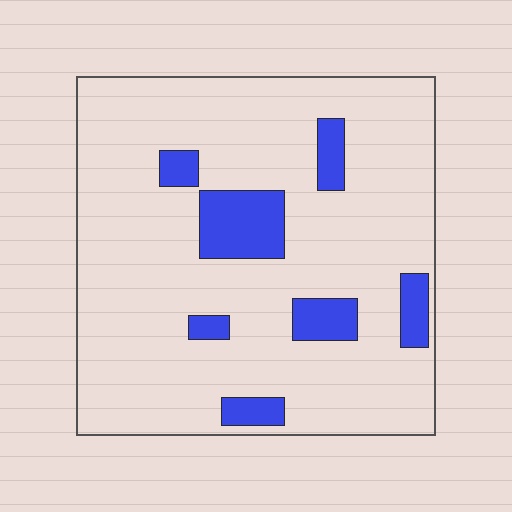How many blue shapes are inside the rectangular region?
7.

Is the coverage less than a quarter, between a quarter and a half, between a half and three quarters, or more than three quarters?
Less than a quarter.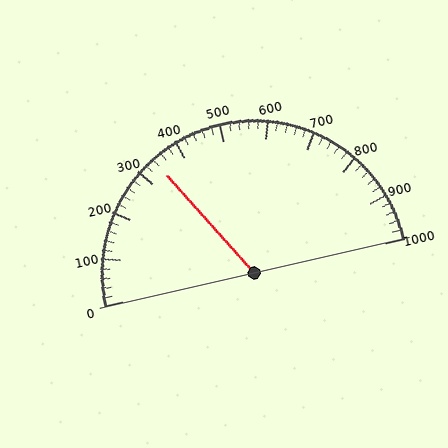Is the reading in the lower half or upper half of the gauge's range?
The reading is in the lower half of the range (0 to 1000).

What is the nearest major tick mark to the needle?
The nearest major tick mark is 300.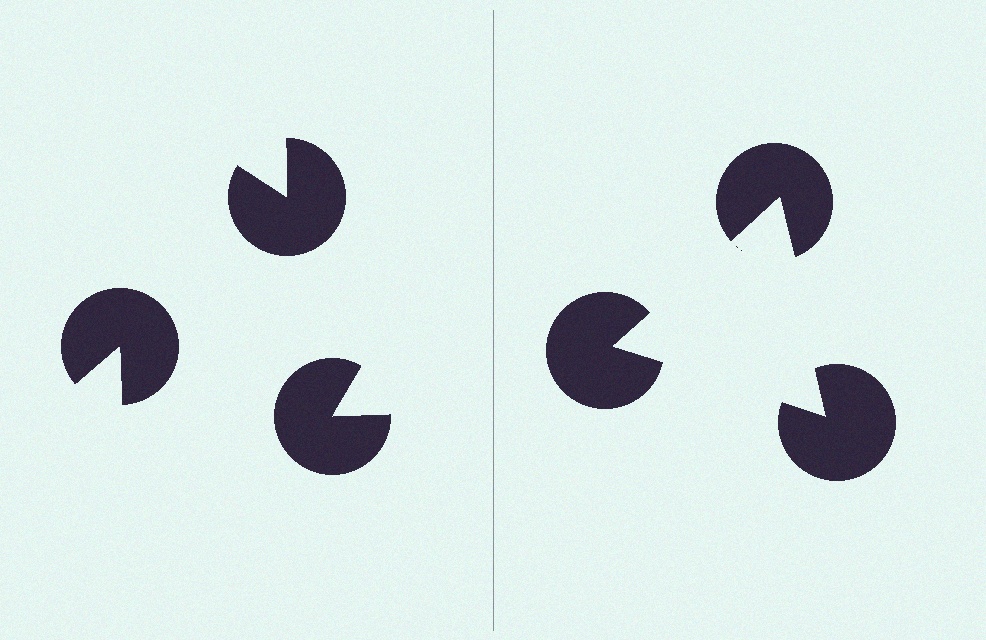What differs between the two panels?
The pac-man discs are positioned identically on both sides; only the wedge orientations differ. On the right they align to a triangle; on the left they are misaligned.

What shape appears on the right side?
An illusory triangle.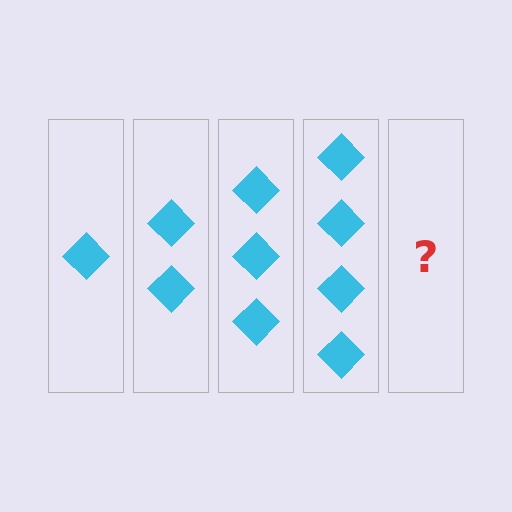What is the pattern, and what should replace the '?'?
The pattern is that each step adds one more diamond. The '?' should be 5 diamonds.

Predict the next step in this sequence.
The next step is 5 diamonds.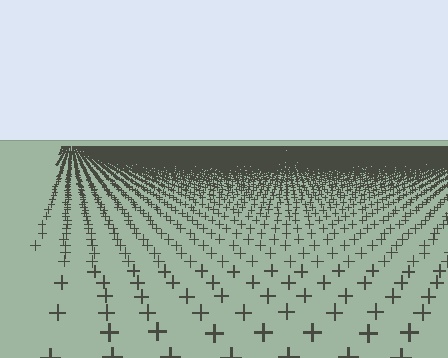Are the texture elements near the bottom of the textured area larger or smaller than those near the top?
Larger. Near the bottom, elements are closer to the viewer and appear at a bigger on-screen size.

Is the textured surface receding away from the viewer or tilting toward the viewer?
The surface is receding away from the viewer. Texture elements get smaller and denser toward the top.